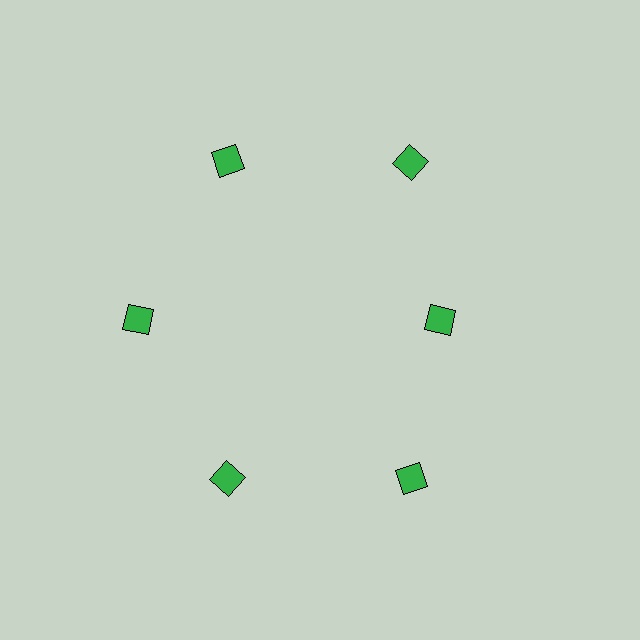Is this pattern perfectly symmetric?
No. The 6 green diamonds are arranged in a ring, but one element near the 3 o'clock position is pulled inward toward the center, breaking the 6-fold rotational symmetry.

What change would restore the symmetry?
The symmetry would be restored by moving it outward, back onto the ring so that all 6 diamonds sit at equal angles and equal distance from the center.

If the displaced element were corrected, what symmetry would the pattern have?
It would have 6-fold rotational symmetry — the pattern would map onto itself every 60 degrees.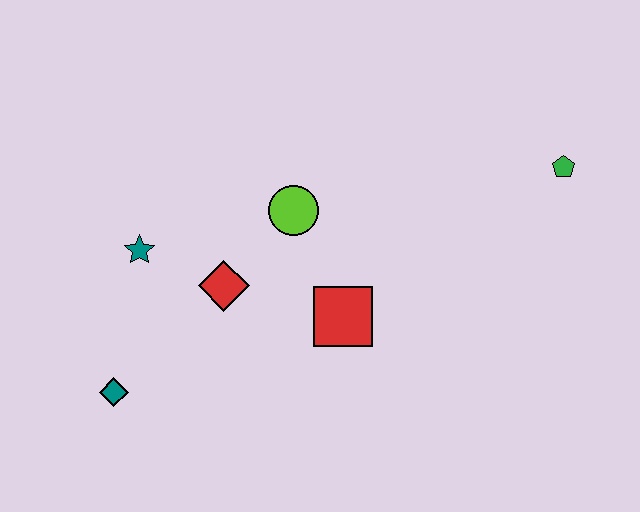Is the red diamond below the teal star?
Yes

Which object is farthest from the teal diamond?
The green pentagon is farthest from the teal diamond.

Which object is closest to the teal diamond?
The teal star is closest to the teal diamond.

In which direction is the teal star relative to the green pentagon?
The teal star is to the left of the green pentagon.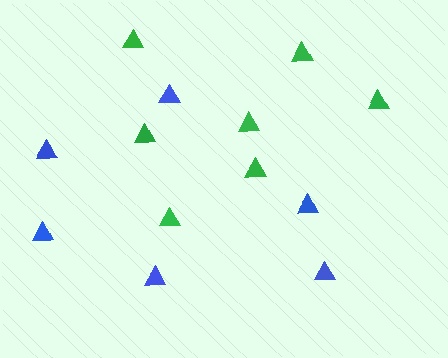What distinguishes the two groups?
There are 2 groups: one group of blue triangles (6) and one group of green triangles (7).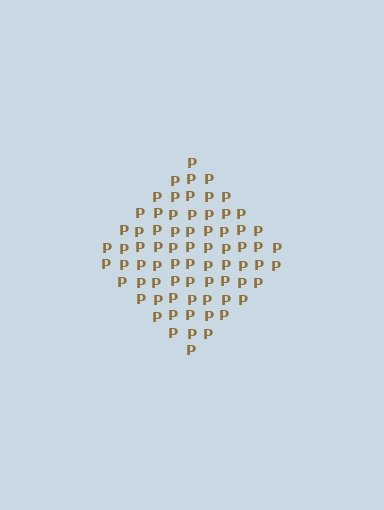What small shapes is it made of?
It is made of small letter P's.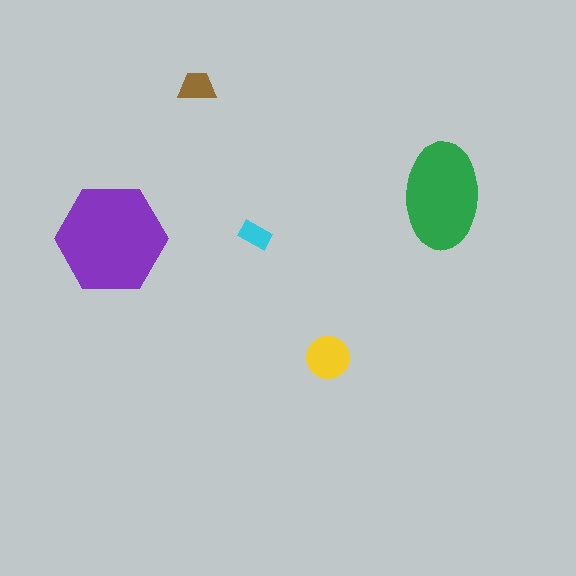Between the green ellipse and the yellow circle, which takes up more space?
The green ellipse.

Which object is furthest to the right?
The green ellipse is rightmost.